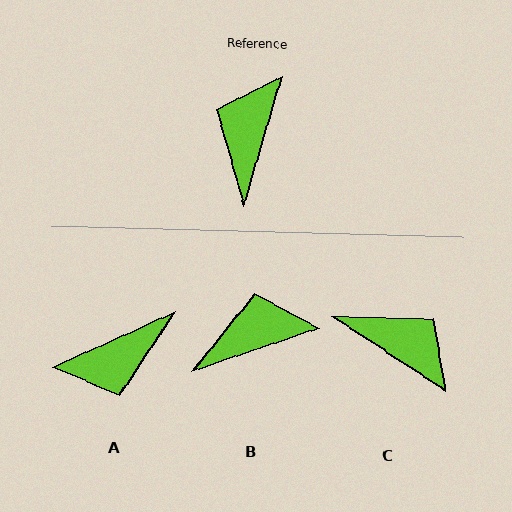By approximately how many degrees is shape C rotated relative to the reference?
Approximately 107 degrees clockwise.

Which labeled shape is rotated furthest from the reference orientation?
A, about 131 degrees away.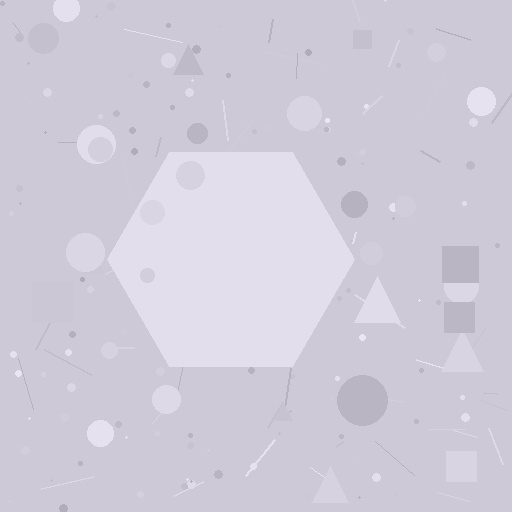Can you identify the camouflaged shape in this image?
The camouflaged shape is a hexagon.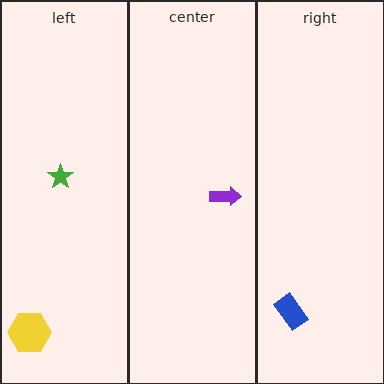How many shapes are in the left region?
2.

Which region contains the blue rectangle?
The right region.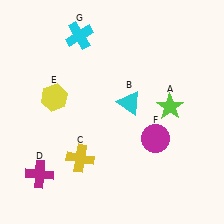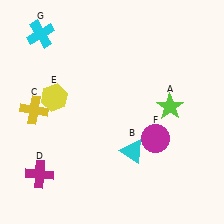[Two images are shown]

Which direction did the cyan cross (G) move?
The cyan cross (G) moved left.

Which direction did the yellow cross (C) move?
The yellow cross (C) moved up.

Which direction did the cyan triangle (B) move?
The cyan triangle (B) moved down.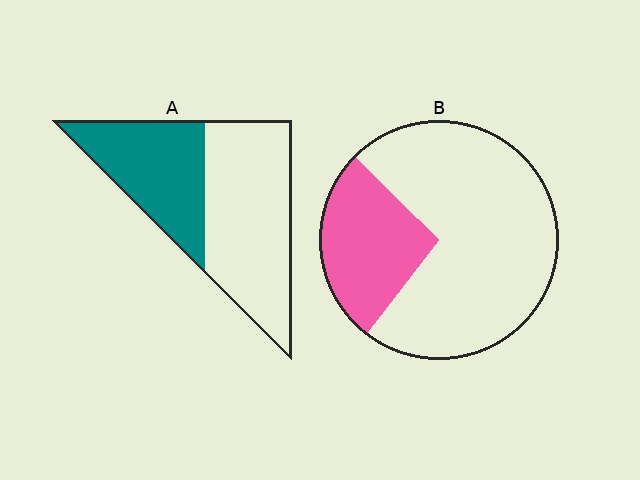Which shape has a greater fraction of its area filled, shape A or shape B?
Shape A.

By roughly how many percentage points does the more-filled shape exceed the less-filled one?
By roughly 15 percentage points (A over B).